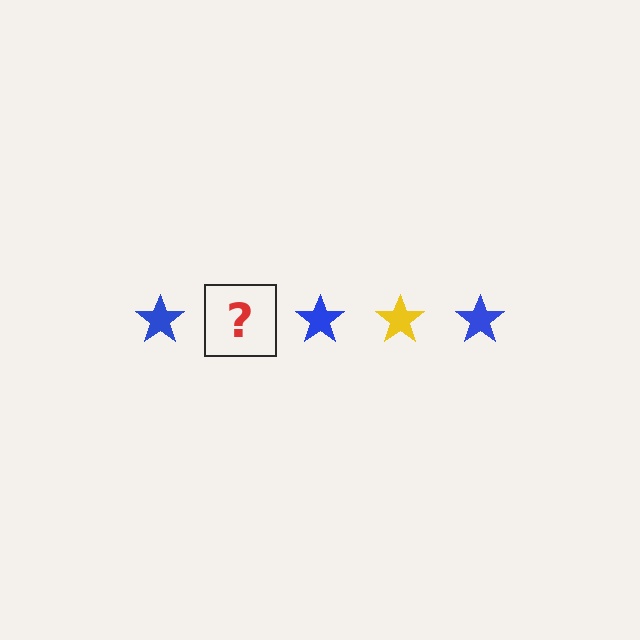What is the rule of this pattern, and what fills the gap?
The rule is that the pattern cycles through blue, yellow stars. The gap should be filled with a yellow star.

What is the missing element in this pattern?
The missing element is a yellow star.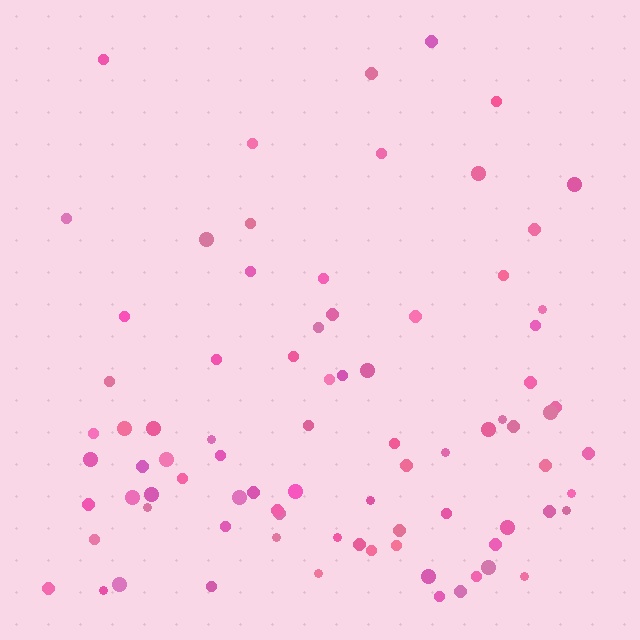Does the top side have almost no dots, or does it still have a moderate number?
Still a moderate number, just noticeably fewer than the bottom.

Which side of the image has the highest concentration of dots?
The bottom.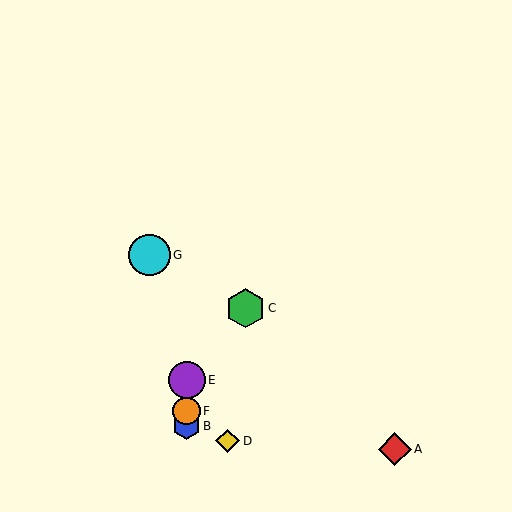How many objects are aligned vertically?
3 objects (B, E, F) are aligned vertically.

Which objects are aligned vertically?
Objects B, E, F are aligned vertically.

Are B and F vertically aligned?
Yes, both are at x≈187.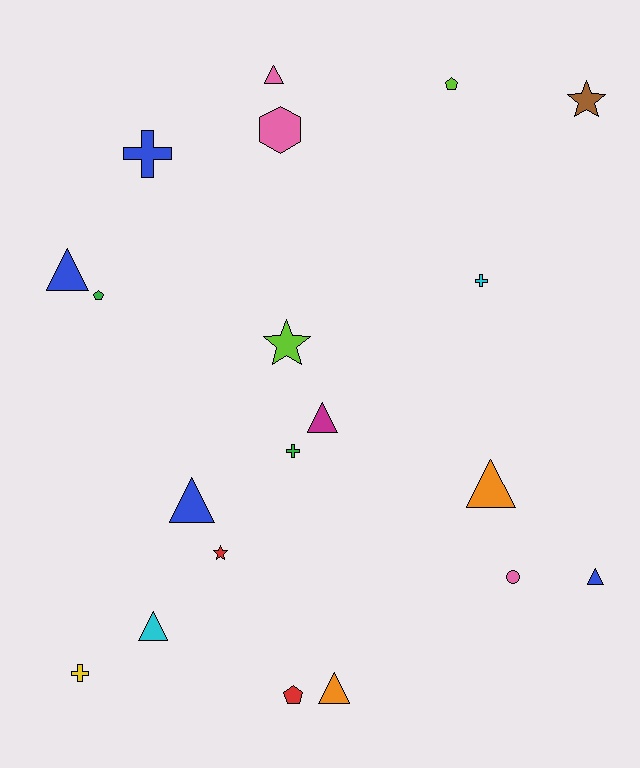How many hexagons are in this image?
There is 1 hexagon.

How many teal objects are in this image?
There are no teal objects.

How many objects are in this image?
There are 20 objects.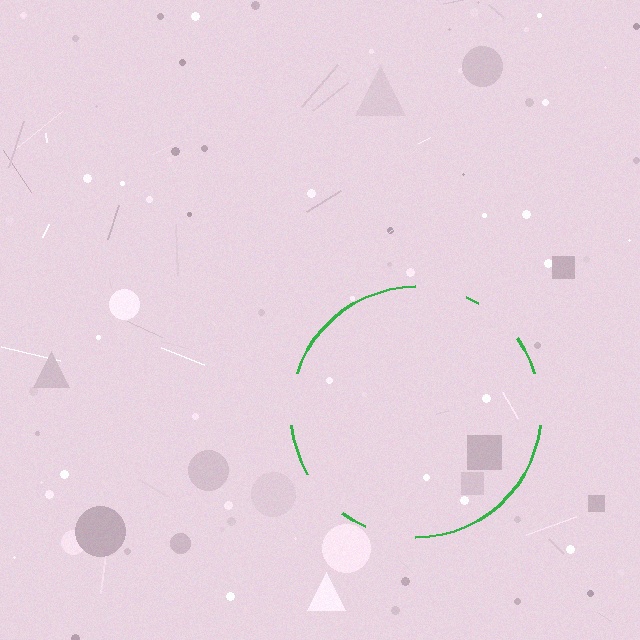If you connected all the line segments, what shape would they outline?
They would outline a circle.